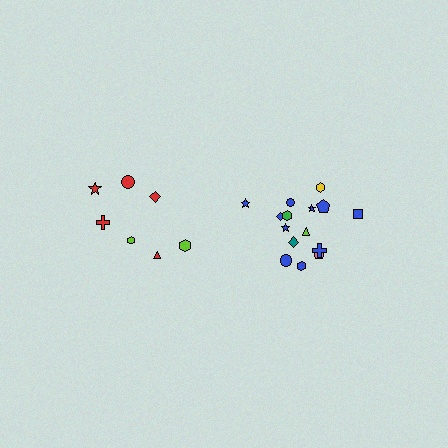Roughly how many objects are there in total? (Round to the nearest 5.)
Roughly 20 objects in total.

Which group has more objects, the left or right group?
The right group.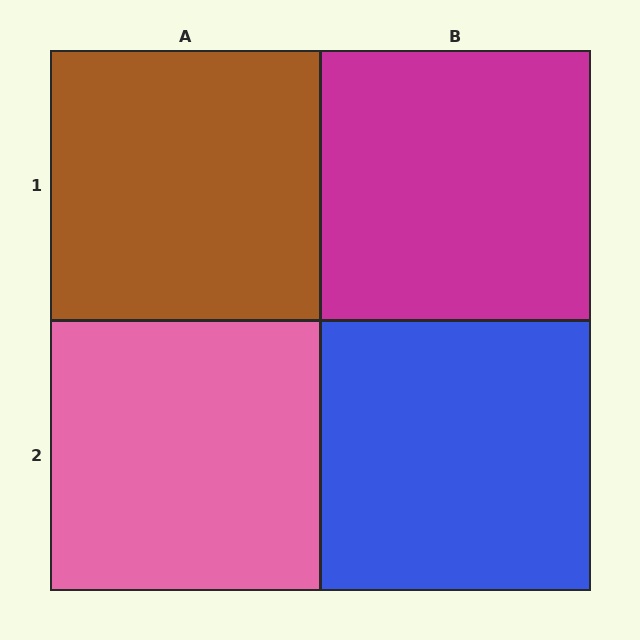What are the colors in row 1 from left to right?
Brown, magenta.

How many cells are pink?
1 cell is pink.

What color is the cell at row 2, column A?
Pink.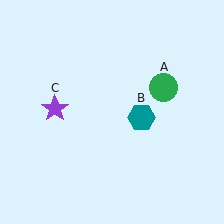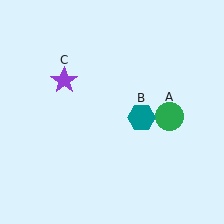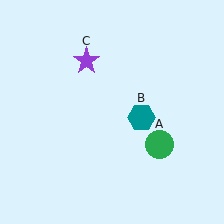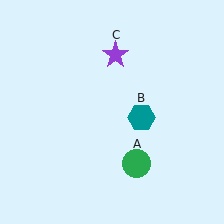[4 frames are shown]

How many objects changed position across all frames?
2 objects changed position: green circle (object A), purple star (object C).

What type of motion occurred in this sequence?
The green circle (object A), purple star (object C) rotated clockwise around the center of the scene.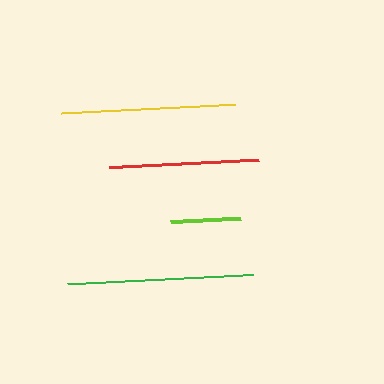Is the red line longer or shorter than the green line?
The green line is longer than the red line.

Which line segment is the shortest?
The lime line is the shortest at approximately 69 pixels.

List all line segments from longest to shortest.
From longest to shortest: green, yellow, red, lime.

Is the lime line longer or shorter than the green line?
The green line is longer than the lime line.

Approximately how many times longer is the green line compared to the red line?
The green line is approximately 1.2 times the length of the red line.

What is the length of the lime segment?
The lime segment is approximately 69 pixels long.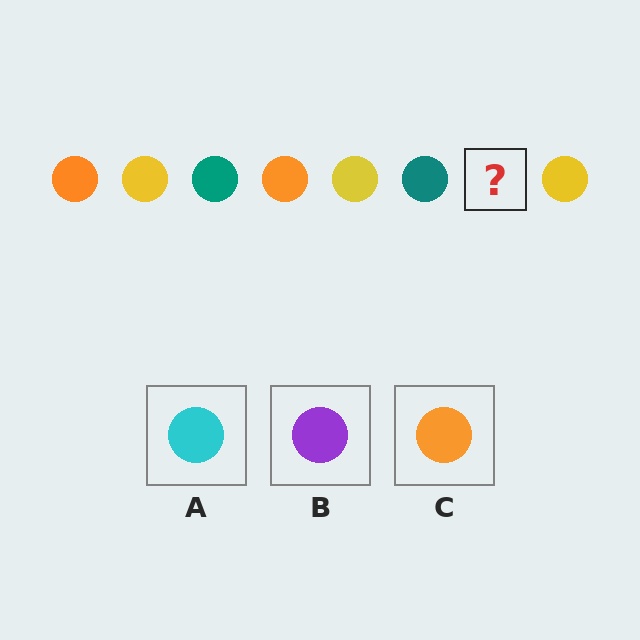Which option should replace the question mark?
Option C.